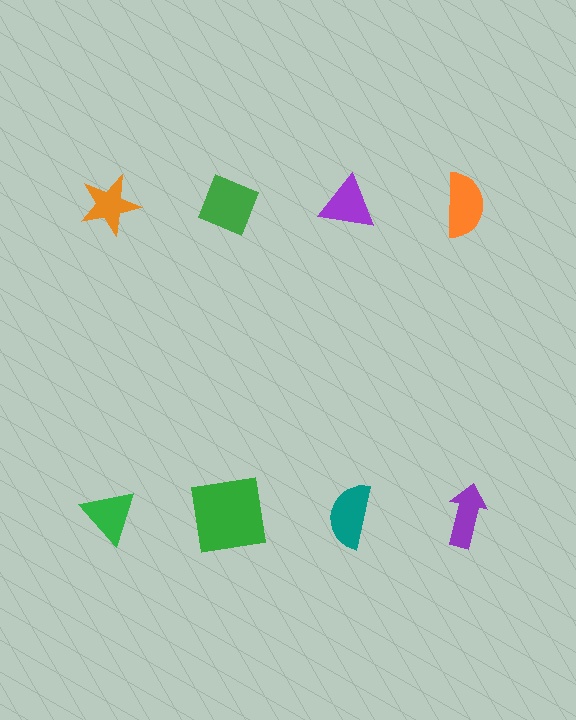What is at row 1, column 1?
An orange star.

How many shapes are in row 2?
4 shapes.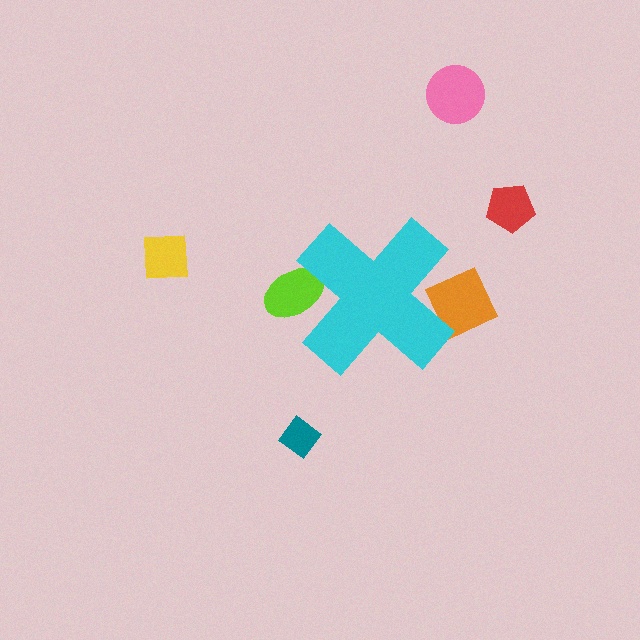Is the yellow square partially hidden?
No, the yellow square is fully visible.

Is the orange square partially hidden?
Yes, the orange square is partially hidden behind the cyan cross.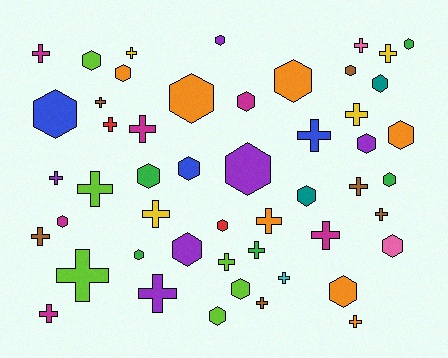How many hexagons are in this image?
There are 25 hexagons.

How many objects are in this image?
There are 50 objects.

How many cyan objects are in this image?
There is 1 cyan object.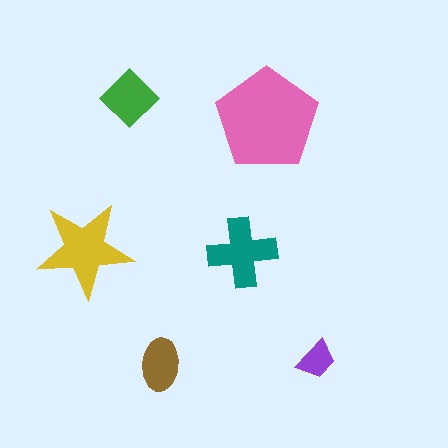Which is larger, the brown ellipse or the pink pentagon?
The pink pentagon.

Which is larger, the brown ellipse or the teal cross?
The teal cross.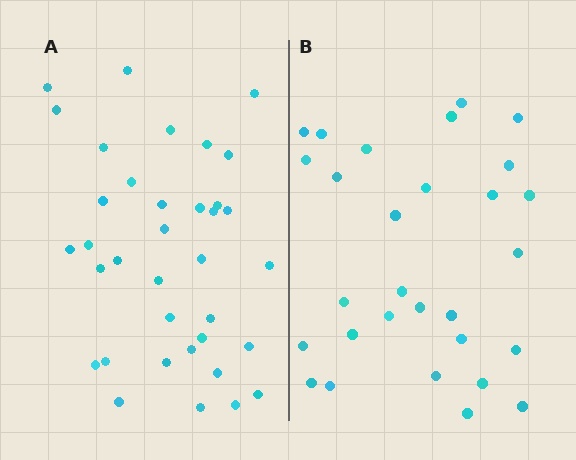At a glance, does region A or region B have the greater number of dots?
Region A (the left region) has more dots.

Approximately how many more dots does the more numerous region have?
Region A has roughly 8 or so more dots than region B.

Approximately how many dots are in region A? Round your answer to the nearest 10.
About 40 dots. (The exact count is 36, which rounds to 40.)